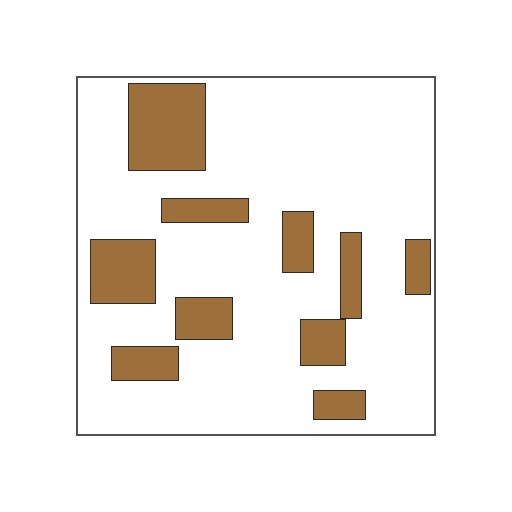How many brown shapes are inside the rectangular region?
10.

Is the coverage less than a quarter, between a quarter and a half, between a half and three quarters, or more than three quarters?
Less than a quarter.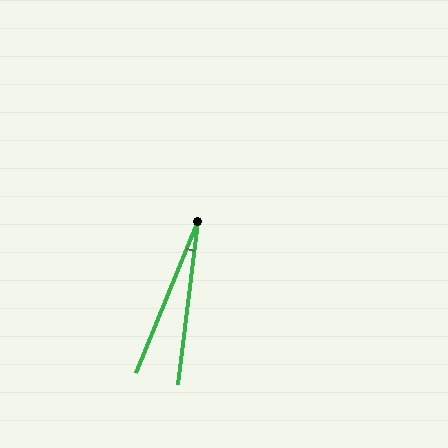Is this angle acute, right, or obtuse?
It is acute.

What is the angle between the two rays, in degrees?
Approximately 15 degrees.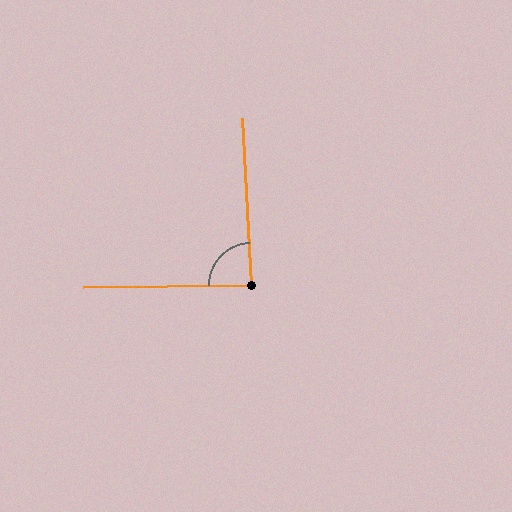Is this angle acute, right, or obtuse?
It is approximately a right angle.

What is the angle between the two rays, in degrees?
Approximately 88 degrees.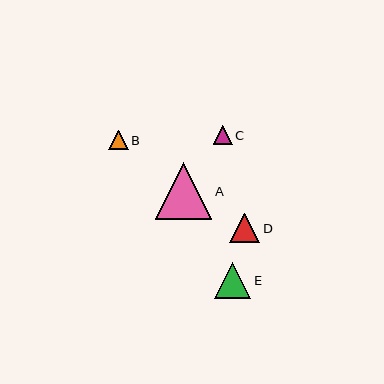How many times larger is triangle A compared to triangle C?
Triangle A is approximately 3.0 times the size of triangle C.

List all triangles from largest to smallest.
From largest to smallest: A, E, D, B, C.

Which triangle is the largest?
Triangle A is the largest with a size of approximately 57 pixels.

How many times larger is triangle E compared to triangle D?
Triangle E is approximately 1.2 times the size of triangle D.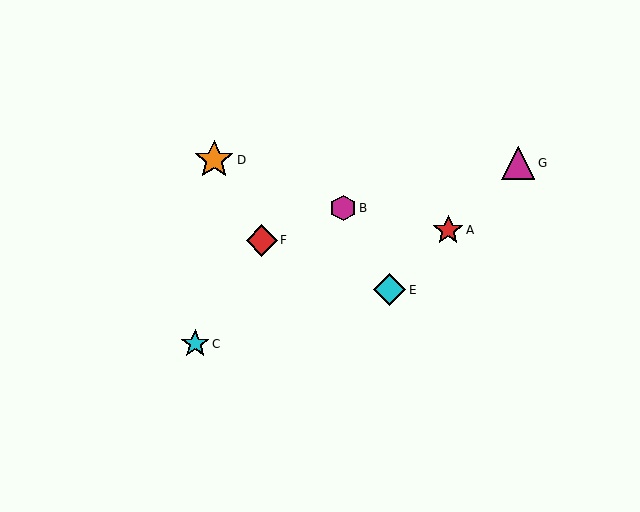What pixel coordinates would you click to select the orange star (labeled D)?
Click at (214, 160) to select the orange star D.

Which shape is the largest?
The orange star (labeled D) is the largest.